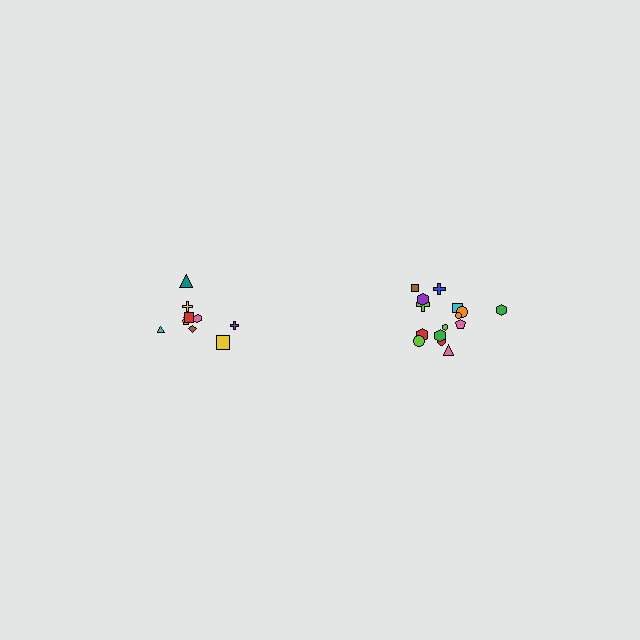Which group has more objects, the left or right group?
The right group.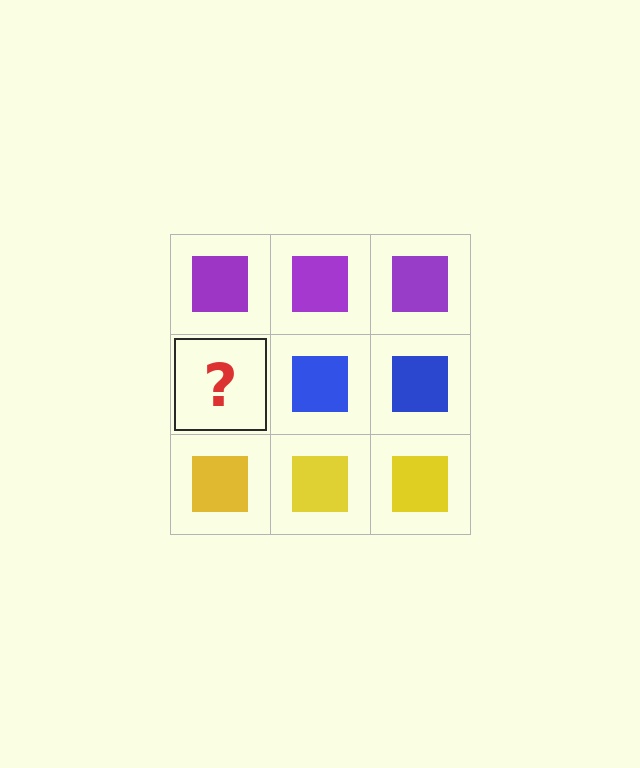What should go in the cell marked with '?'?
The missing cell should contain a blue square.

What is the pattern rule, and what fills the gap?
The rule is that each row has a consistent color. The gap should be filled with a blue square.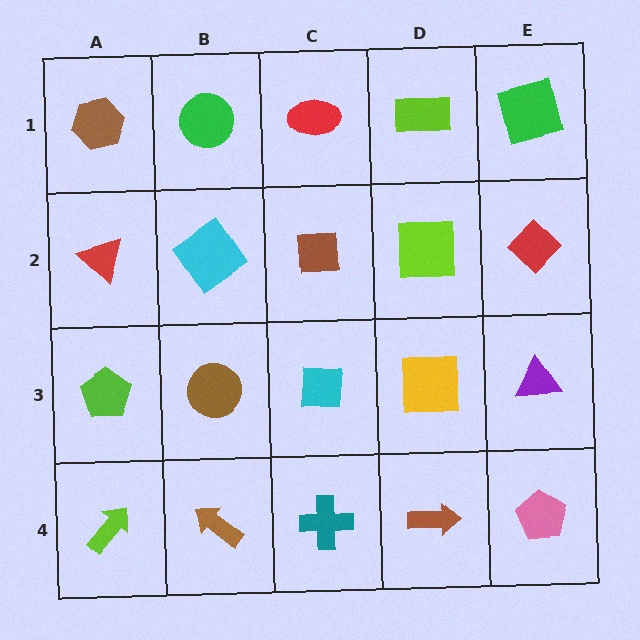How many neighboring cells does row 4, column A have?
2.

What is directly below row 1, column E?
A red diamond.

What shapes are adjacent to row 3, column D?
A lime square (row 2, column D), a brown arrow (row 4, column D), a cyan square (row 3, column C), a purple triangle (row 3, column E).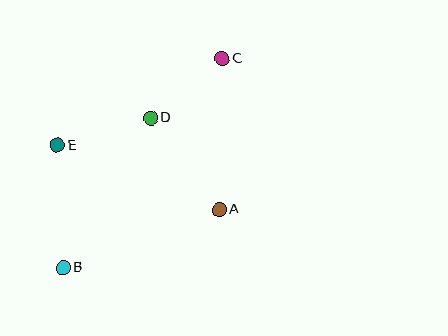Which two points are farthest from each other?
Points B and C are farthest from each other.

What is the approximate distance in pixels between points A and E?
The distance between A and E is approximately 174 pixels.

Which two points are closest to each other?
Points C and D are closest to each other.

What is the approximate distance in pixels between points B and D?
The distance between B and D is approximately 173 pixels.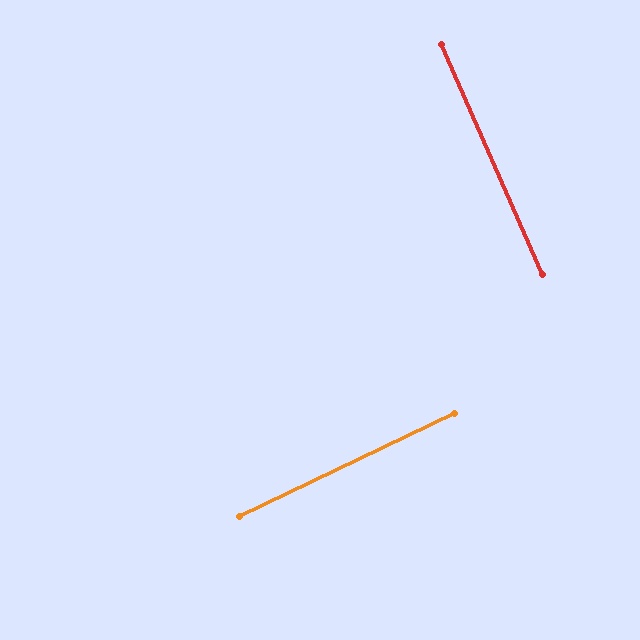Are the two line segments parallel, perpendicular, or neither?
Perpendicular — they meet at approximately 88°.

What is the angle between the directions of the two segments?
Approximately 88 degrees.